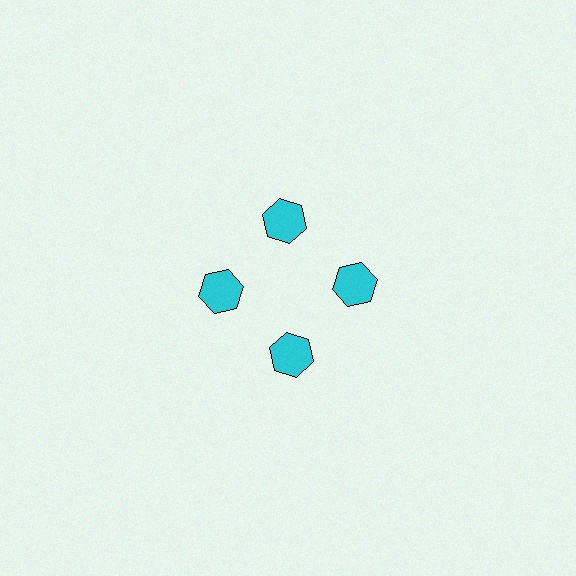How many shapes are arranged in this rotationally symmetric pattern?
There are 4 shapes, arranged in 4 groups of 1.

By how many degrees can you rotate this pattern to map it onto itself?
The pattern maps onto itself every 90 degrees of rotation.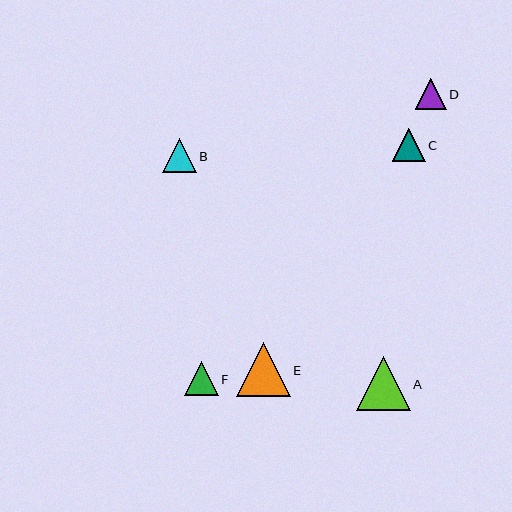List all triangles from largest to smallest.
From largest to smallest: A, E, B, F, C, D.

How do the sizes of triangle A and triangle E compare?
Triangle A and triangle E are approximately the same size.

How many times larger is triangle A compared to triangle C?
Triangle A is approximately 1.6 times the size of triangle C.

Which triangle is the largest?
Triangle A is the largest with a size of approximately 54 pixels.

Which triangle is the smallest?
Triangle D is the smallest with a size of approximately 30 pixels.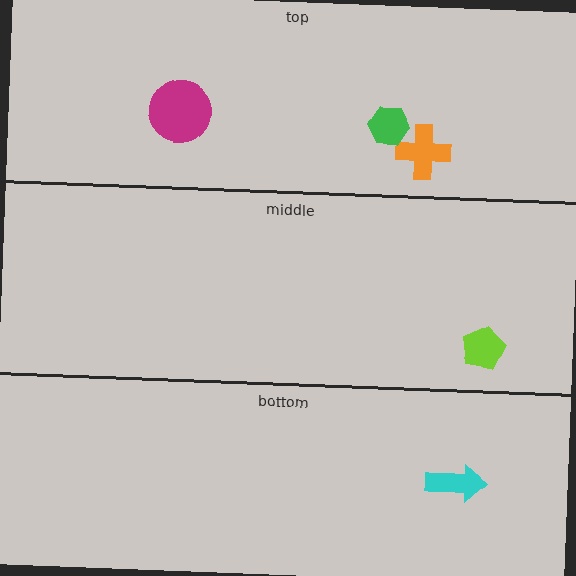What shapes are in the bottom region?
The cyan arrow.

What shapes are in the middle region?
The lime pentagon.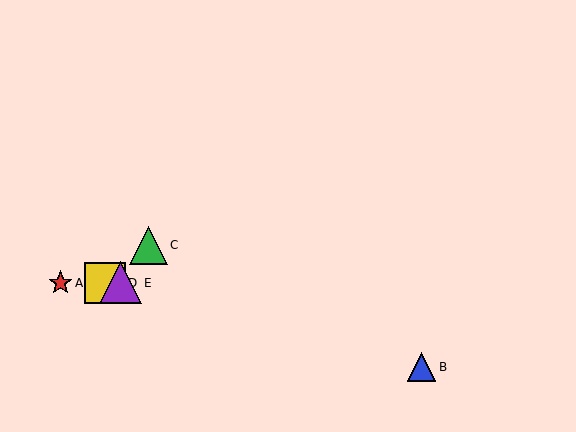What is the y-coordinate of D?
Object D is at y≈283.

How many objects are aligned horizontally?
3 objects (A, D, E) are aligned horizontally.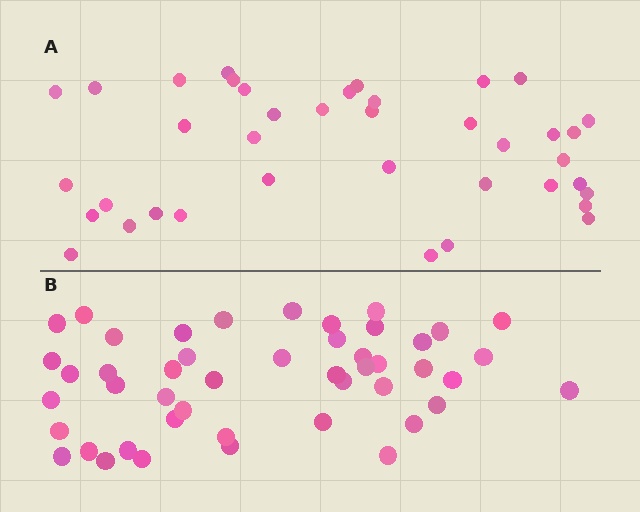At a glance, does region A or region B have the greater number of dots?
Region B (the bottom region) has more dots.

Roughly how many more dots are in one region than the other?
Region B has roughly 8 or so more dots than region A.